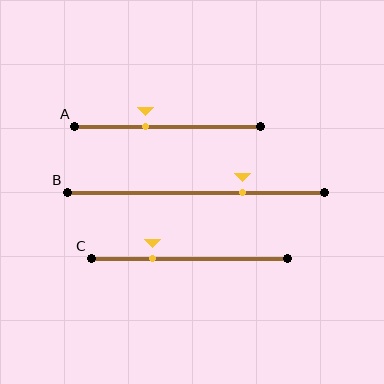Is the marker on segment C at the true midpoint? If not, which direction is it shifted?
No, the marker on segment C is shifted to the left by about 19% of the segment length.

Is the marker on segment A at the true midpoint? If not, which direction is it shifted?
No, the marker on segment A is shifted to the left by about 12% of the segment length.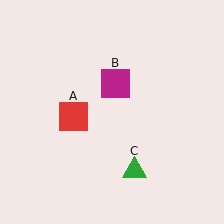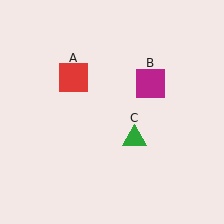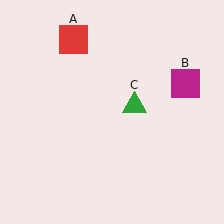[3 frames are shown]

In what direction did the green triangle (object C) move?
The green triangle (object C) moved up.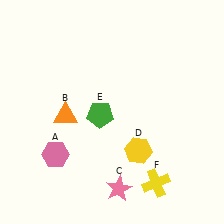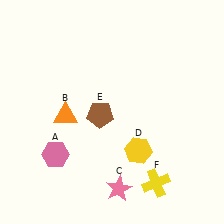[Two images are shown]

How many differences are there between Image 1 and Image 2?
There is 1 difference between the two images.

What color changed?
The pentagon (E) changed from green in Image 1 to brown in Image 2.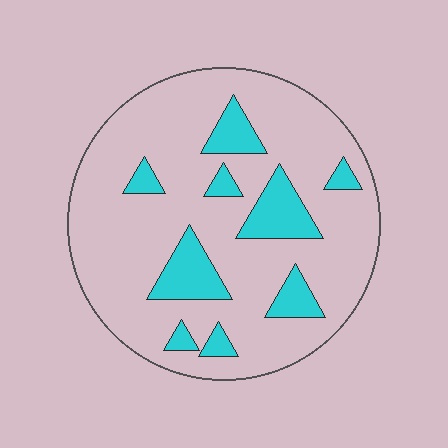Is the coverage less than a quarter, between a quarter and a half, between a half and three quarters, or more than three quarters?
Less than a quarter.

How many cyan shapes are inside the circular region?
9.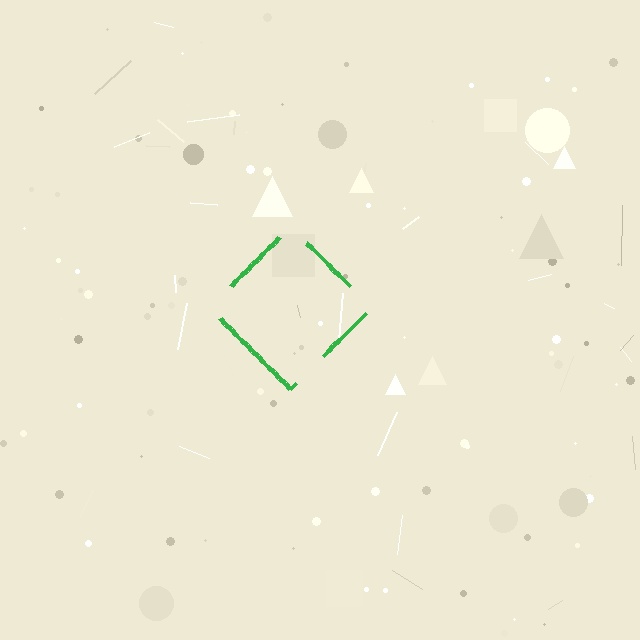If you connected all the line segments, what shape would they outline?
They would outline a diamond.